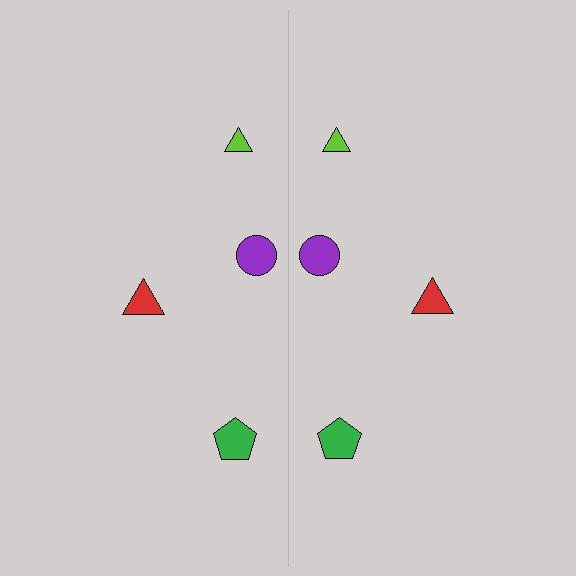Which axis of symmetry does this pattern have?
The pattern has a vertical axis of symmetry running through the center of the image.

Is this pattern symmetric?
Yes, this pattern has bilateral (reflection) symmetry.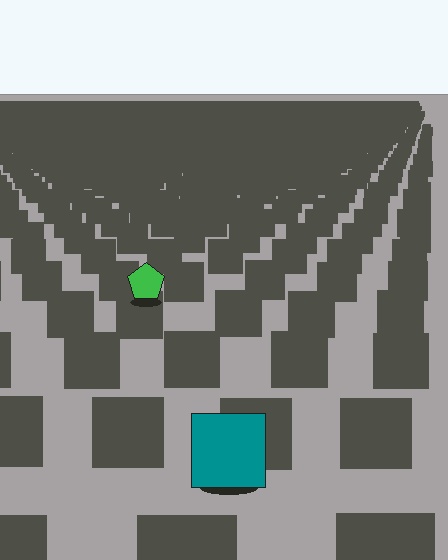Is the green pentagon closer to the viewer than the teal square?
No. The teal square is closer — you can tell from the texture gradient: the ground texture is coarser near it.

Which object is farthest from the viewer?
The green pentagon is farthest from the viewer. It appears smaller and the ground texture around it is denser.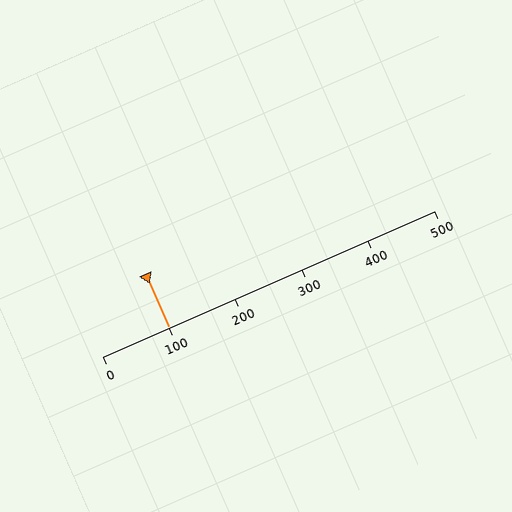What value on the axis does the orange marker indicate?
The marker indicates approximately 100.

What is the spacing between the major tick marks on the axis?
The major ticks are spaced 100 apart.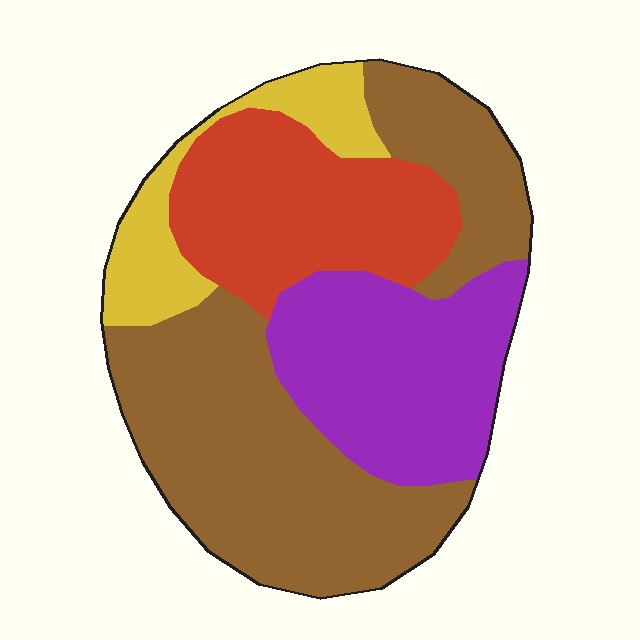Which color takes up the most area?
Brown, at roughly 45%.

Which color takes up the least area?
Yellow, at roughly 10%.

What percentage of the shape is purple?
Purple takes up less than a quarter of the shape.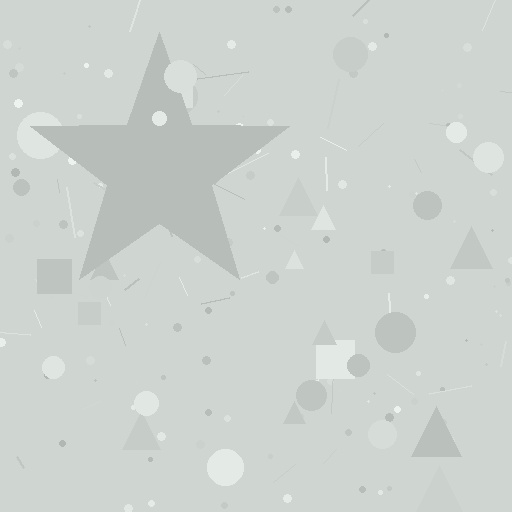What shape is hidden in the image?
A star is hidden in the image.